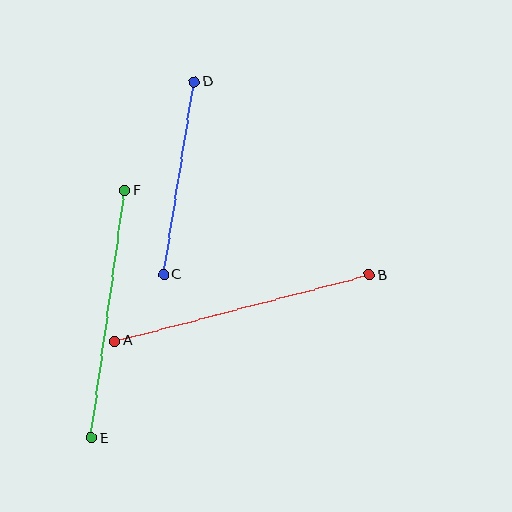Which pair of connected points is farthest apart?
Points A and B are farthest apart.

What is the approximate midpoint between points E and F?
The midpoint is at approximately (108, 314) pixels.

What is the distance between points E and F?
The distance is approximately 250 pixels.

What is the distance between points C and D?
The distance is approximately 195 pixels.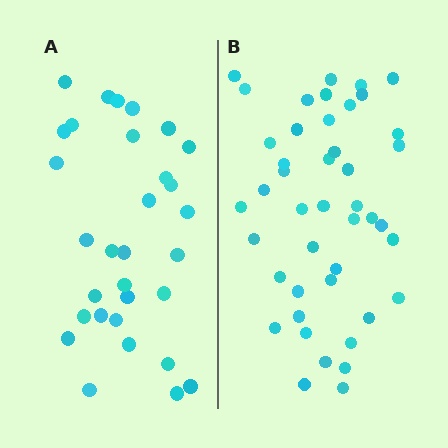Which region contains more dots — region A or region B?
Region B (the right region) has more dots.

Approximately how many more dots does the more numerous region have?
Region B has approximately 15 more dots than region A.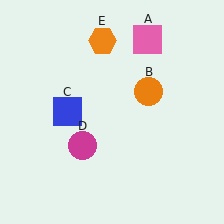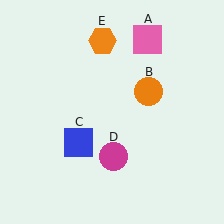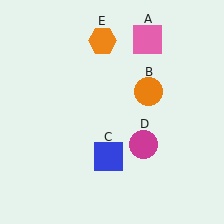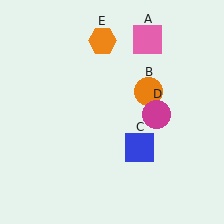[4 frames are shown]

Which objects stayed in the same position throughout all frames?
Pink square (object A) and orange circle (object B) and orange hexagon (object E) remained stationary.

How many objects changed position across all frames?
2 objects changed position: blue square (object C), magenta circle (object D).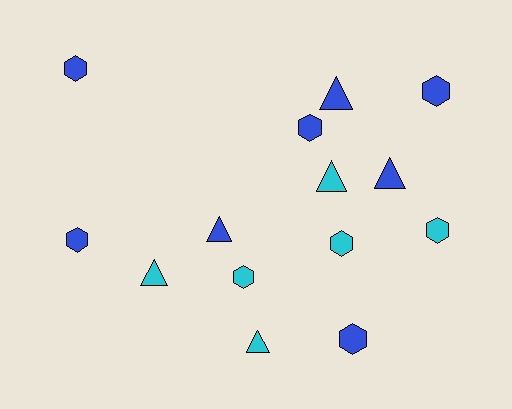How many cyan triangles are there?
There are 3 cyan triangles.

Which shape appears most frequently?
Hexagon, with 8 objects.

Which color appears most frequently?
Blue, with 8 objects.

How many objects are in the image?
There are 14 objects.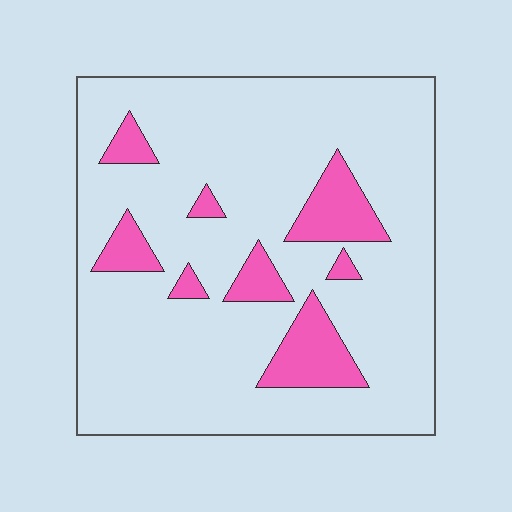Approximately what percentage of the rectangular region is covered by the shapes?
Approximately 15%.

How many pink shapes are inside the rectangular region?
8.